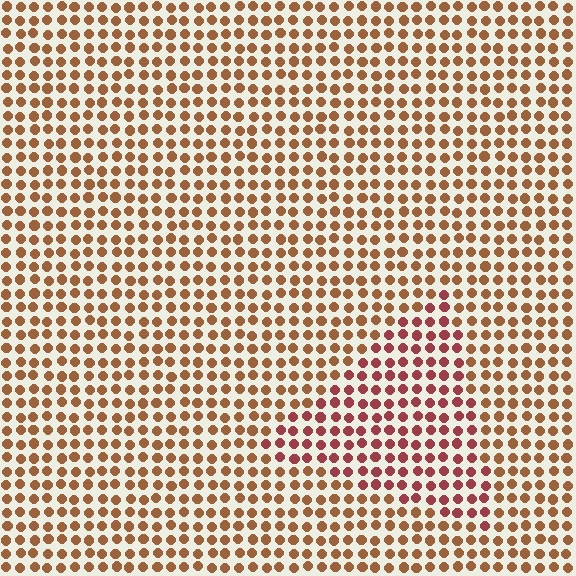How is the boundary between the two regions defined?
The boundary is defined purely by a slight shift in hue (about 32 degrees). Spacing, size, and orientation are identical on both sides.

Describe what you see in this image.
The image is filled with small brown elements in a uniform arrangement. A triangle-shaped region is visible where the elements are tinted to a slightly different hue, forming a subtle color boundary.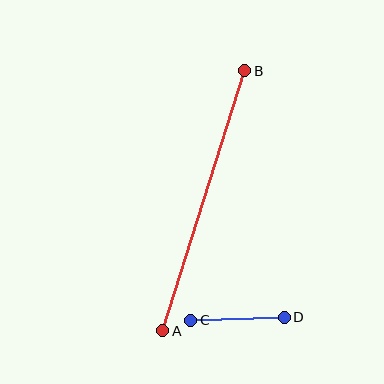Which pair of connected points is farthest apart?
Points A and B are farthest apart.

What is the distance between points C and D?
The distance is approximately 94 pixels.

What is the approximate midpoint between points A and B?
The midpoint is at approximately (204, 201) pixels.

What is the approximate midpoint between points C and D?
The midpoint is at approximately (237, 319) pixels.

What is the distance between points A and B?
The distance is approximately 273 pixels.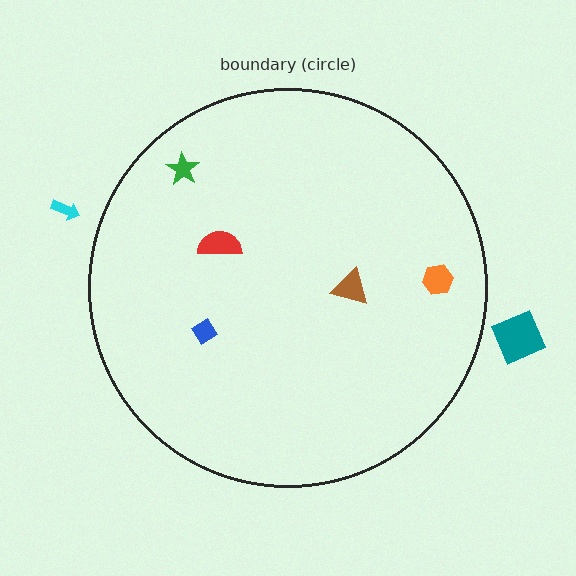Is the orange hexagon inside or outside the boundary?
Inside.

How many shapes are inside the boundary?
5 inside, 2 outside.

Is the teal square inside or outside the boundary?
Outside.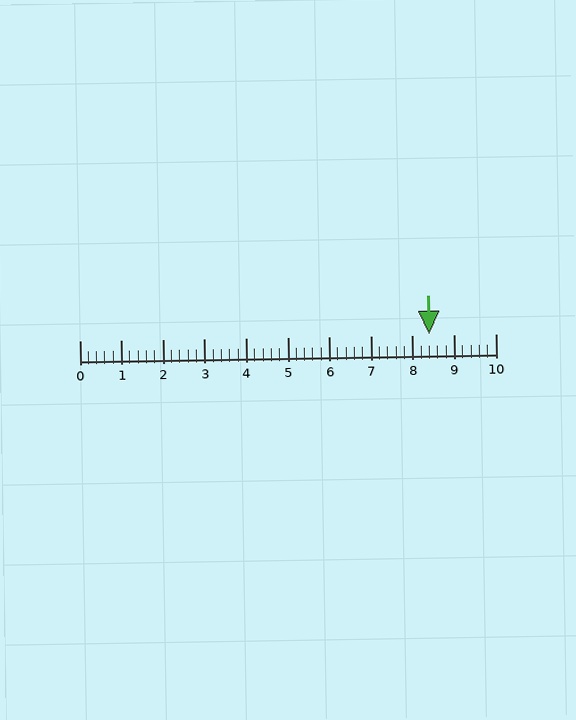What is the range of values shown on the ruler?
The ruler shows values from 0 to 10.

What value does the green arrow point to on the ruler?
The green arrow points to approximately 8.4.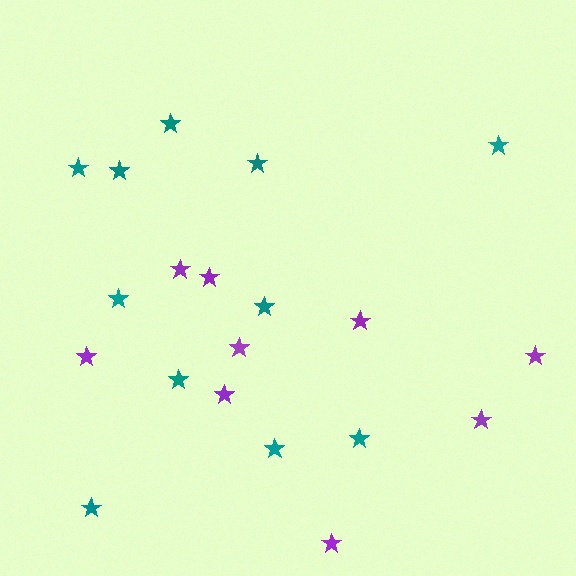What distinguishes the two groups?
There are 2 groups: one group of purple stars (9) and one group of teal stars (11).